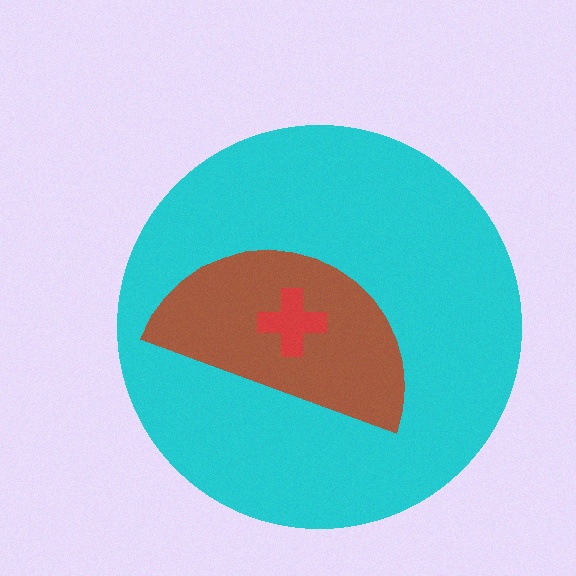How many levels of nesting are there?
3.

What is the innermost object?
The red cross.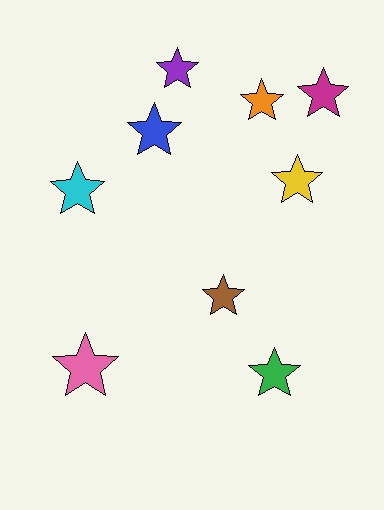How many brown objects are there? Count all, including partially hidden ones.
There is 1 brown object.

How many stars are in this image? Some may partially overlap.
There are 9 stars.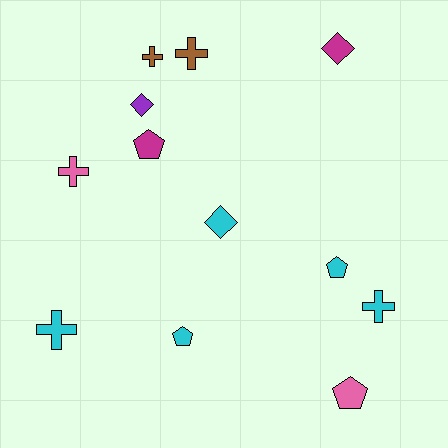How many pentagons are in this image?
There are 4 pentagons.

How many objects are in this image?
There are 12 objects.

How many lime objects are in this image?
There are no lime objects.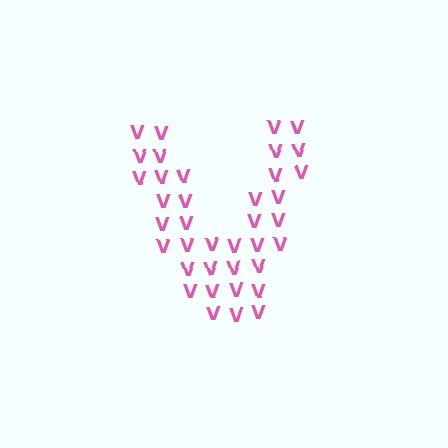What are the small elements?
The small elements are letter V's.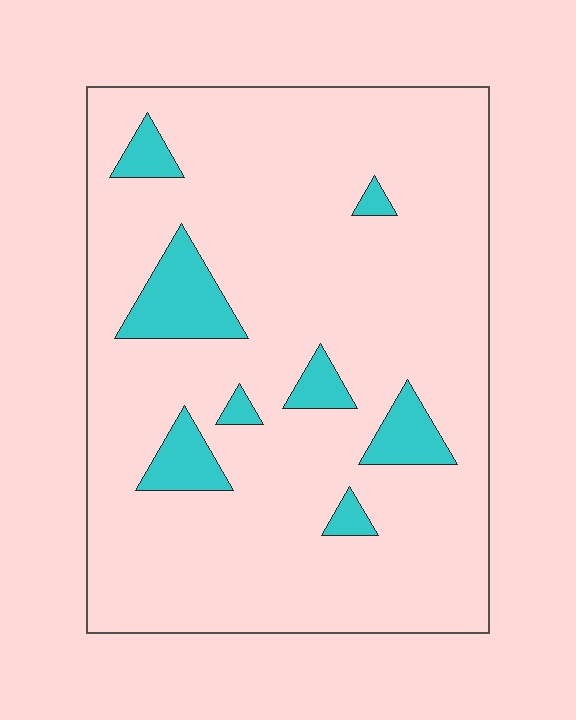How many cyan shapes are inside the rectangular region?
8.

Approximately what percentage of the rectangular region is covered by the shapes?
Approximately 10%.